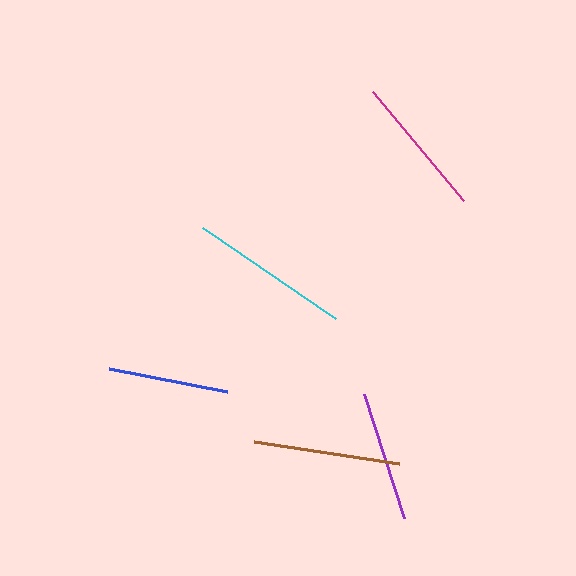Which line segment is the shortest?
The blue line is the shortest at approximately 119 pixels.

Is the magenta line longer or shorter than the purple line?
The magenta line is longer than the purple line.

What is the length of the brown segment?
The brown segment is approximately 146 pixels long.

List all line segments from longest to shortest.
From longest to shortest: cyan, brown, magenta, purple, blue.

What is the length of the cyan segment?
The cyan segment is approximately 161 pixels long.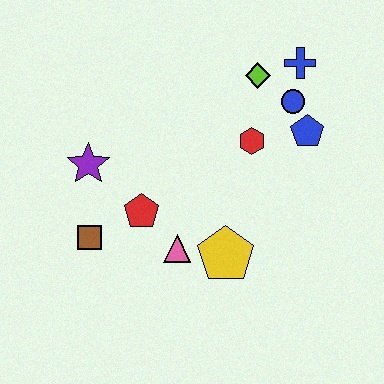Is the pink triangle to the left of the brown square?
No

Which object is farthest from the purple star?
The blue cross is farthest from the purple star.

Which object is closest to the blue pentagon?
The blue circle is closest to the blue pentagon.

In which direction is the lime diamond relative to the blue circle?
The lime diamond is to the left of the blue circle.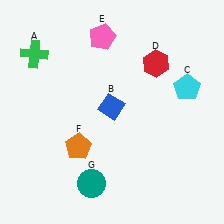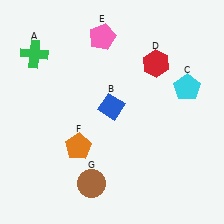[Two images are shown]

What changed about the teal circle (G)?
In Image 1, G is teal. In Image 2, it changed to brown.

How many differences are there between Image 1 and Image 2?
There is 1 difference between the two images.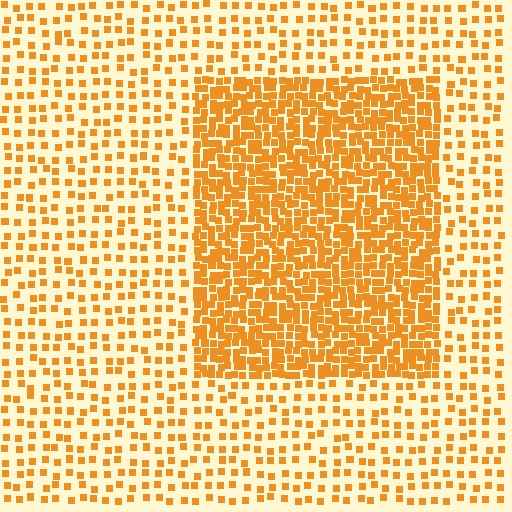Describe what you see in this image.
The image contains small orange elements arranged at two different densities. A rectangle-shaped region is visible where the elements are more densely packed than the surrounding area.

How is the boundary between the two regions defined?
The boundary is defined by a change in element density (approximately 2.7x ratio). All elements are the same color, size, and shape.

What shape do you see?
I see a rectangle.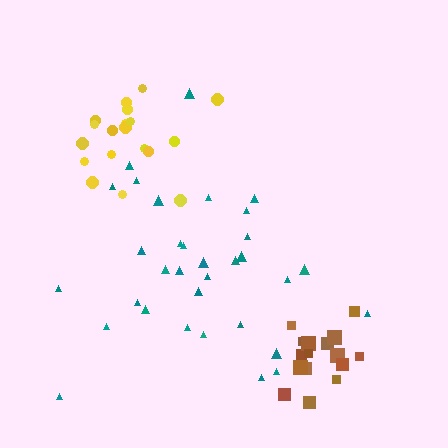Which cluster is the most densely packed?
Brown.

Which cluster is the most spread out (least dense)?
Teal.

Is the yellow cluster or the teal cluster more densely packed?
Yellow.